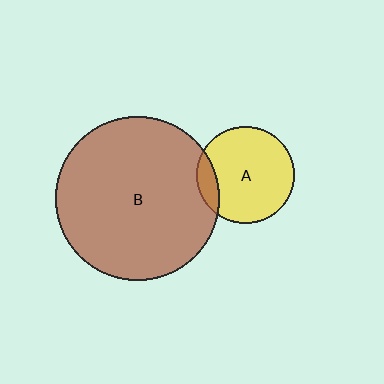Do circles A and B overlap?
Yes.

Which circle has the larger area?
Circle B (brown).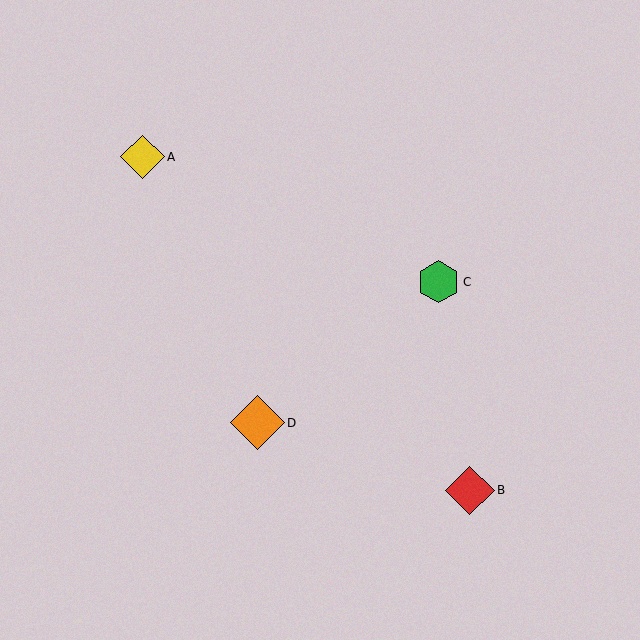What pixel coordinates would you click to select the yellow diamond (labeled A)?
Click at (143, 157) to select the yellow diamond A.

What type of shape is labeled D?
Shape D is an orange diamond.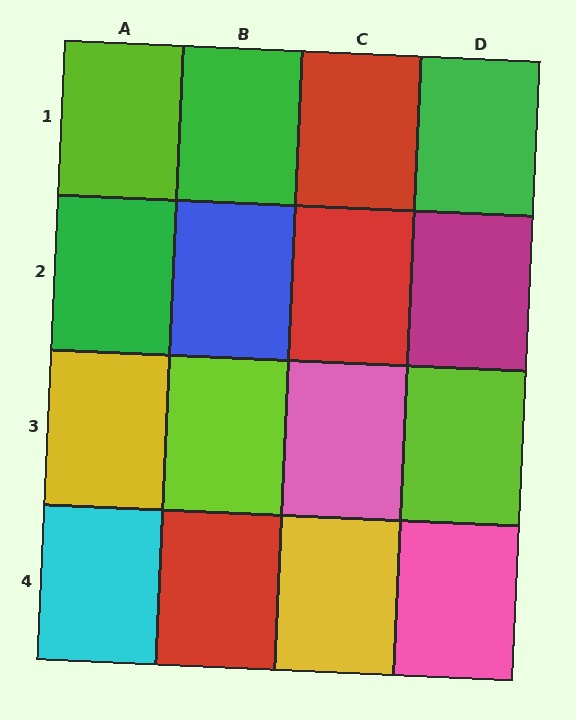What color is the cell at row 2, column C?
Red.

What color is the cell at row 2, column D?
Magenta.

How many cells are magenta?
1 cell is magenta.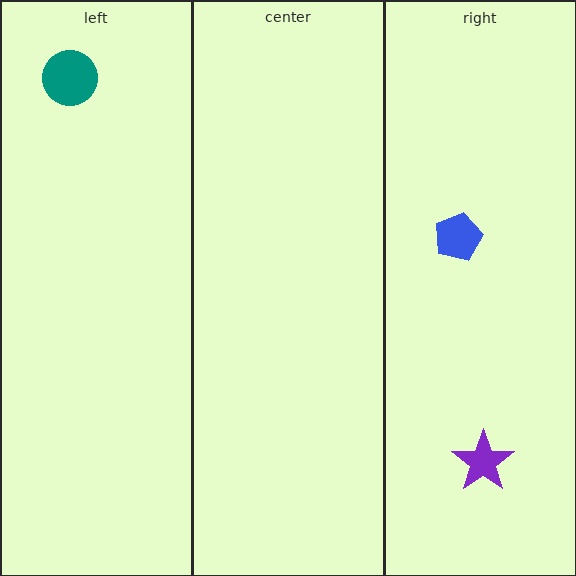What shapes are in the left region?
The teal circle.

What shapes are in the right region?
The blue pentagon, the purple star.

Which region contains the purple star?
The right region.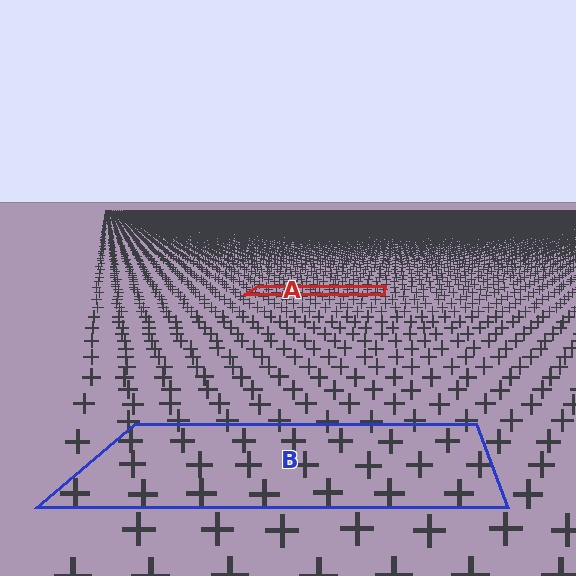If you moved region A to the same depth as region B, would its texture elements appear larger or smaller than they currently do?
They would appear larger. At a closer depth, the same texture elements are projected at a bigger on-screen size.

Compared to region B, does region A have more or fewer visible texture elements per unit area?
Region A has more texture elements per unit area — they are packed more densely because it is farther away.